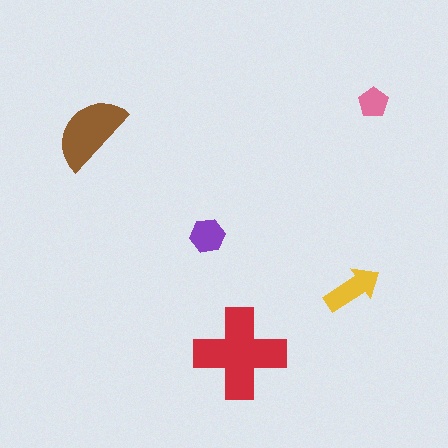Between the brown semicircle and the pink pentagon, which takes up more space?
The brown semicircle.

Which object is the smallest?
The pink pentagon.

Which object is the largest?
The red cross.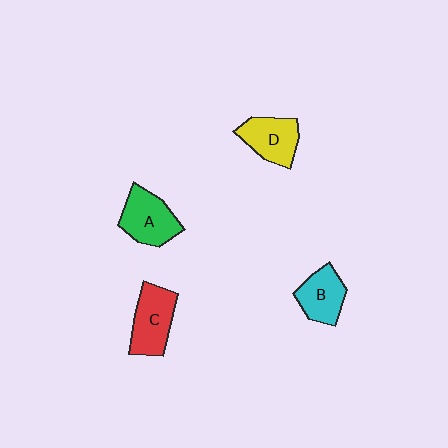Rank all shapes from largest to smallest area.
From largest to smallest: C (red), A (green), D (yellow), B (cyan).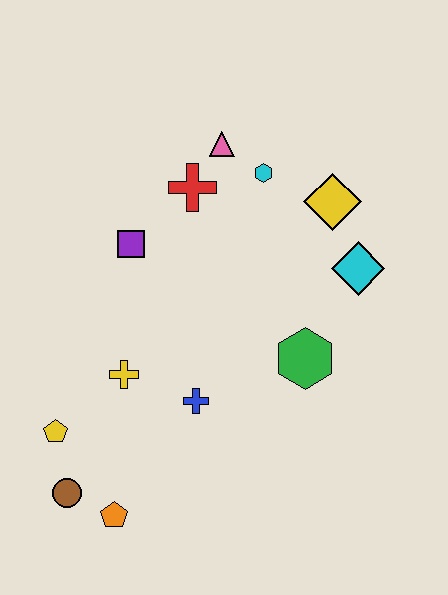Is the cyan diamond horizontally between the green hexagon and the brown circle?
No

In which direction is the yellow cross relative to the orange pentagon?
The yellow cross is above the orange pentagon.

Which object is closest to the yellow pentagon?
The brown circle is closest to the yellow pentagon.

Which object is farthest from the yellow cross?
The yellow diamond is farthest from the yellow cross.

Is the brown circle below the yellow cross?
Yes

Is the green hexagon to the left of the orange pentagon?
No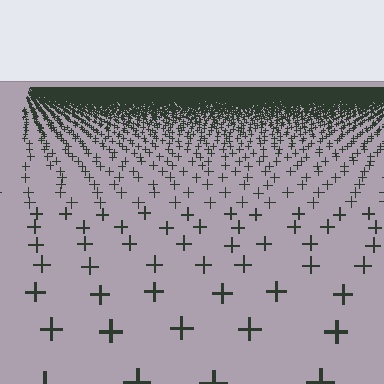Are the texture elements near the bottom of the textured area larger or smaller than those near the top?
Larger. Near the bottom, elements are closer to the viewer and appear at a bigger on-screen size.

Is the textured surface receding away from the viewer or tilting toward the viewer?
The surface is receding away from the viewer. Texture elements get smaller and denser toward the top.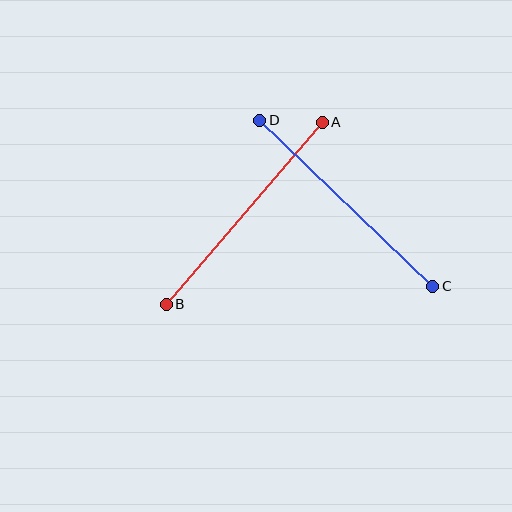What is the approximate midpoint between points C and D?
The midpoint is at approximately (346, 203) pixels.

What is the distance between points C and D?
The distance is approximately 240 pixels.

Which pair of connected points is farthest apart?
Points A and B are farthest apart.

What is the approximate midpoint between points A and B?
The midpoint is at approximately (244, 213) pixels.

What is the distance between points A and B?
The distance is approximately 240 pixels.